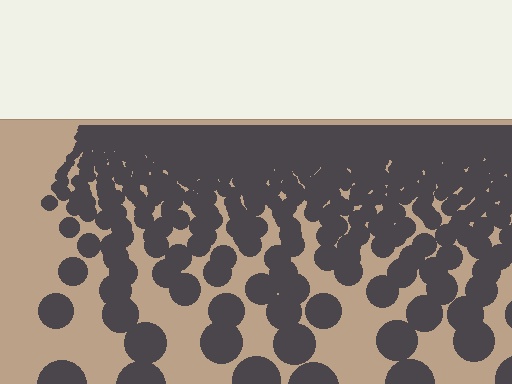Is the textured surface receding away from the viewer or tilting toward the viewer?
The surface is receding away from the viewer. Texture elements get smaller and denser toward the top.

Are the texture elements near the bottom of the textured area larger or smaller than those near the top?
Larger. Near the bottom, elements are closer to the viewer and appear at a bigger on-screen size.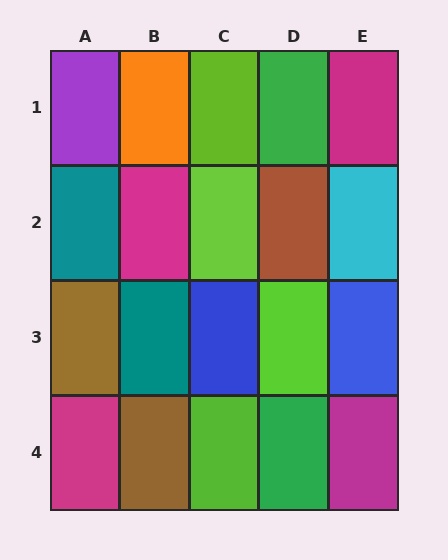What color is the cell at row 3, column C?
Blue.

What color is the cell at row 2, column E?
Cyan.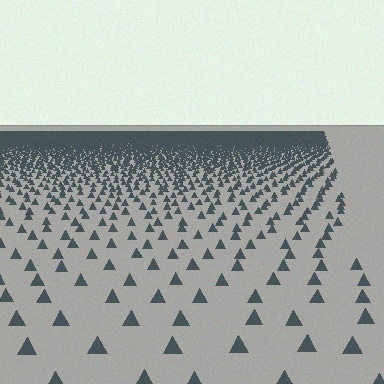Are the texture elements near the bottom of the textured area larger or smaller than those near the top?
Larger. Near the bottom, elements are closer to the viewer and appear at a bigger on-screen size.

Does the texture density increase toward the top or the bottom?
Density increases toward the top.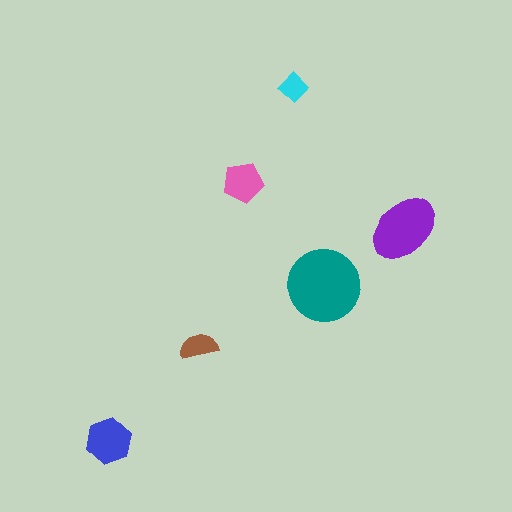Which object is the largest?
The teal circle.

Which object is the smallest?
The cyan diamond.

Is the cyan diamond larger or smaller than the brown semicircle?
Smaller.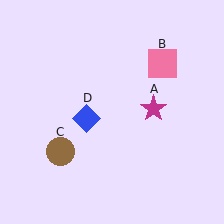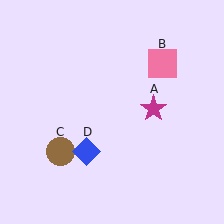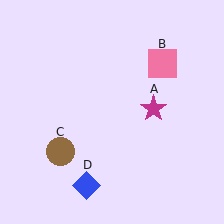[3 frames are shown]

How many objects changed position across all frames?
1 object changed position: blue diamond (object D).